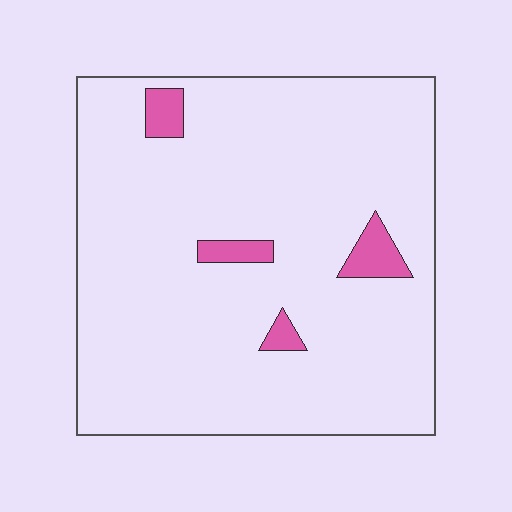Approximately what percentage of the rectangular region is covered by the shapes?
Approximately 5%.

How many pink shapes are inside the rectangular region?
4.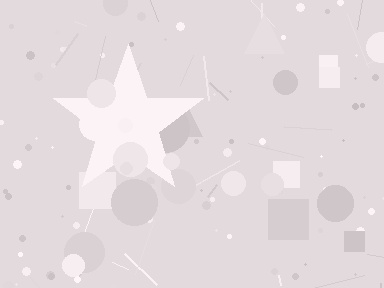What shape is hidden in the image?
A star is hidden in the image.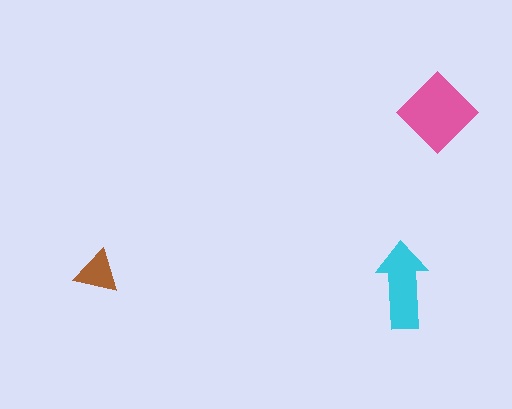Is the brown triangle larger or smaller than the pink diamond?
Smaller.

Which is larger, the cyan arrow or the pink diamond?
The pink diamond.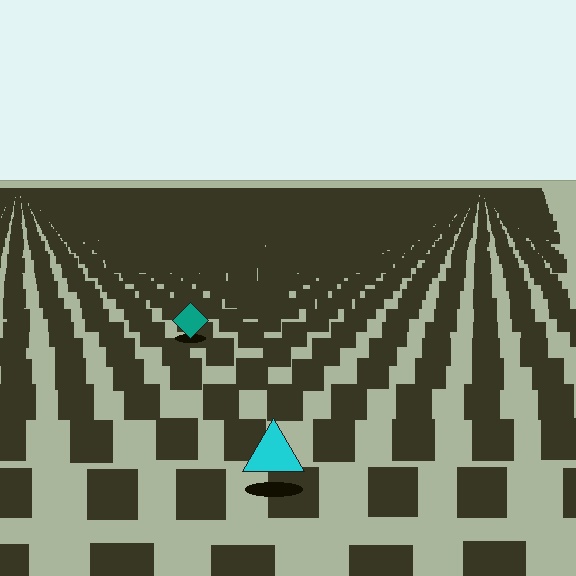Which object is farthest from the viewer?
The teal diamond is farthest from the viewer. It appears smaller and the ground texture around it is denser.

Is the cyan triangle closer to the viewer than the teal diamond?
Yes. The cyan triangle is closer — you can tell from the texture gradient: the ground texture is coarser near it.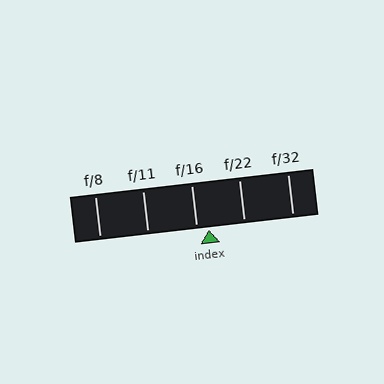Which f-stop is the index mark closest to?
The index mark is closest to f/16.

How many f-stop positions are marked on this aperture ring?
There are 5 f-stop positions marked.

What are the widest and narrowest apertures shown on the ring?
The widest aperture shown is f/8 and the narrowest is f/32.